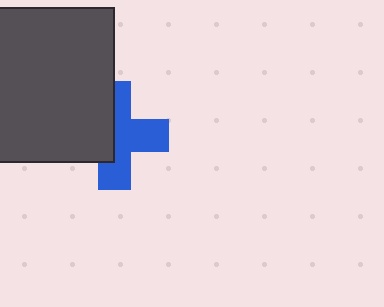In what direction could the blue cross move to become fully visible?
The blue cross could move right. That would shift it out from behind the dark gray rectangle entirely.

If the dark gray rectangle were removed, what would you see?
You would see the complete blue cross.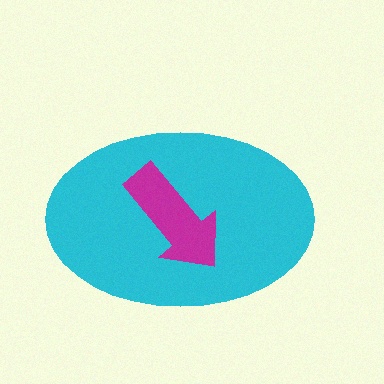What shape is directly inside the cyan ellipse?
The magenta arrow.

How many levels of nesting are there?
2.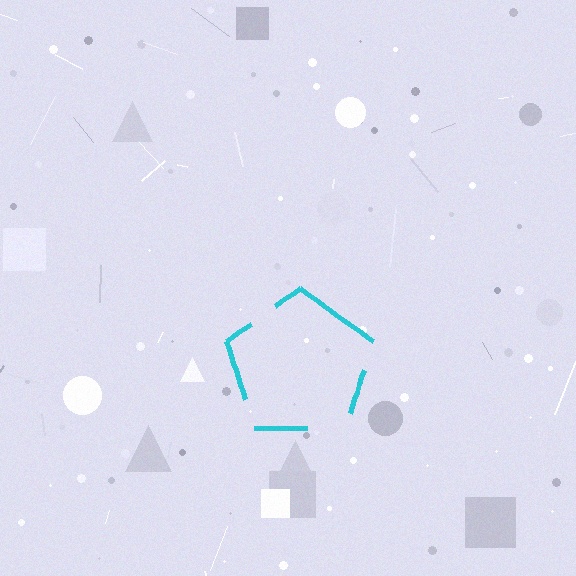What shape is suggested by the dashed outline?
The dashed outline suggests a pentagon.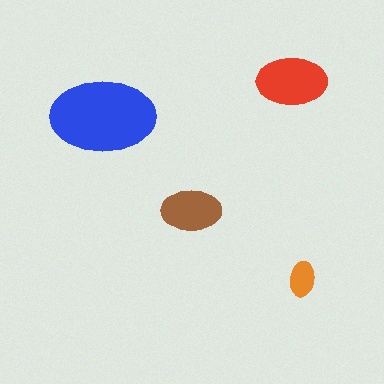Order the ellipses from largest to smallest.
the blue one, the red one, the brown one, the orange one.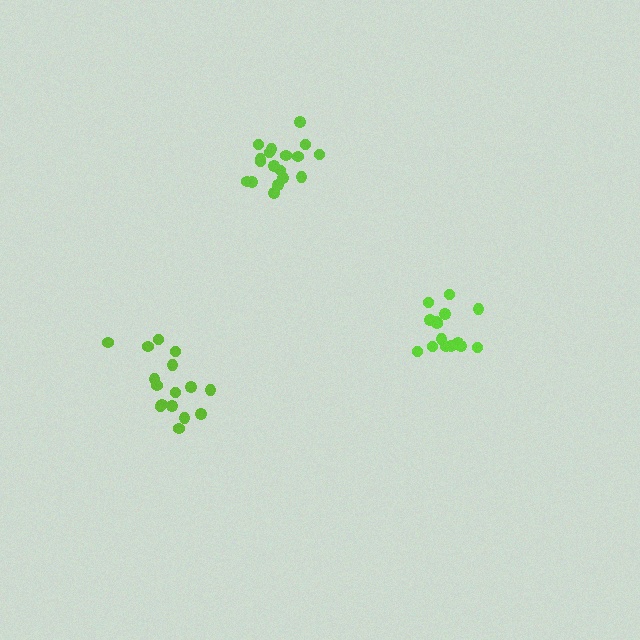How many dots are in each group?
Group 1: 16 dots, Group 2: 15 dots, Group 3: 18 dots (49 total).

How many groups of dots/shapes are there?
There are 3 groups.